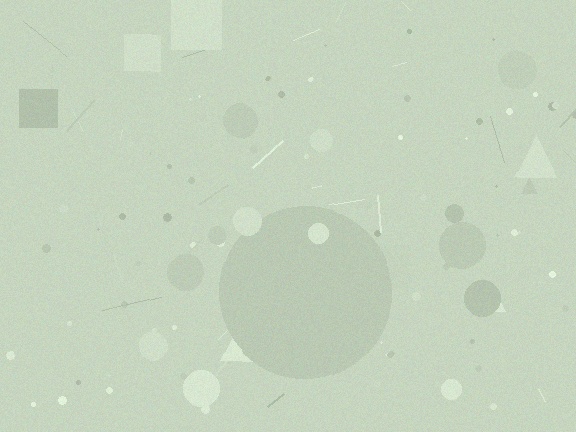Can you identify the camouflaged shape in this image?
The camouflaged shape is a circle.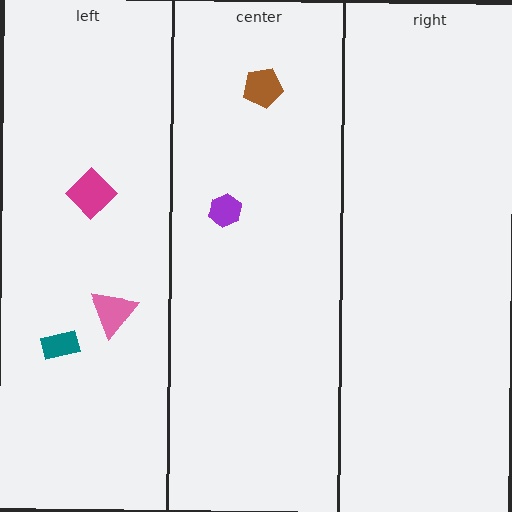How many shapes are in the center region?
2.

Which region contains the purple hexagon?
The center region.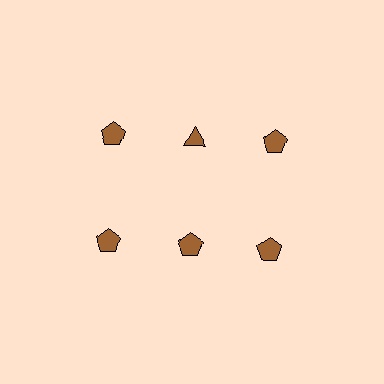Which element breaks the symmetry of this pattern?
The brown triangle in the top row, second from left column breaks the symmetry. All other shapes are brown pentagons.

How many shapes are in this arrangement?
There are 6 shapes arranged in a grid pattern.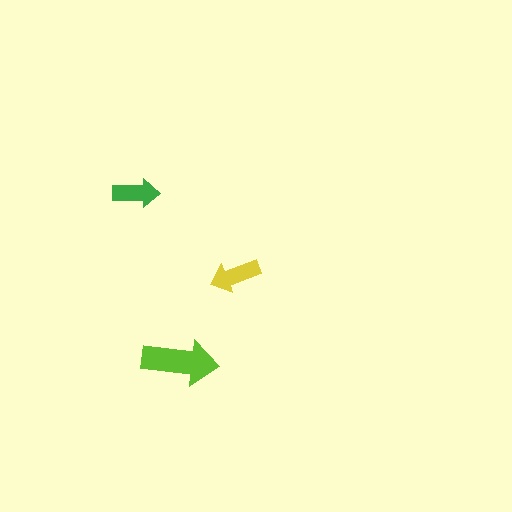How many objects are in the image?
There are 3 objects in the image.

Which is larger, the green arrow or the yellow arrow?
The yellow one.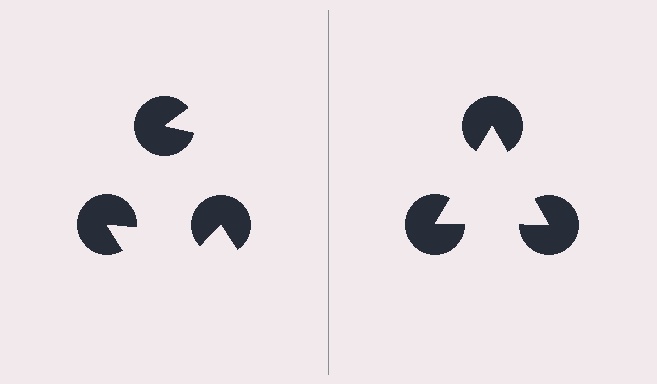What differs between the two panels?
The pac-man discs are positioned identically on both sides; only the wedge orientations differ. On the right they align to a triangle; on the left they are misaligned.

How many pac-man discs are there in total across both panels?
6 — 3 on each side.